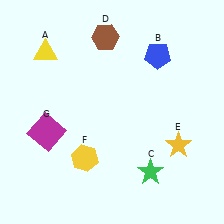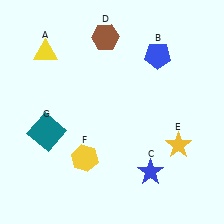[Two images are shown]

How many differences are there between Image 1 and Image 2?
There are 2 differences between the two images.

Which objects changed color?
C changed from green to blue. G changed from magenta to teal.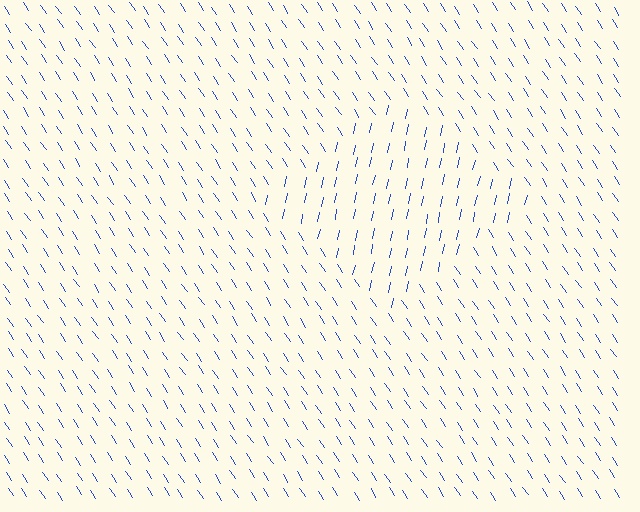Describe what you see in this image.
The image is filled with small blue line segments. A diamond region in the image has lines oriented differently from the surrounding lines, creating a visible texture boundary.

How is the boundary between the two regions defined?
The boundary is defined purely by a change in line orientation (approximately 45 degrees difference). All lines are the same color and thickness.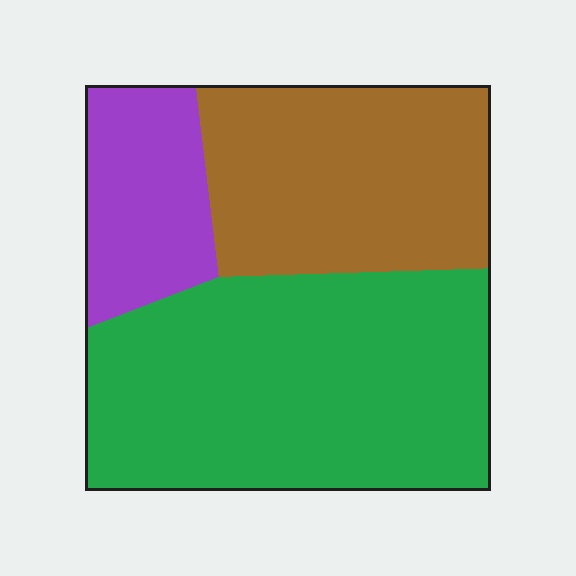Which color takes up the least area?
Purple, at roughly 15%.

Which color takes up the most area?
Green, at roughly 50%.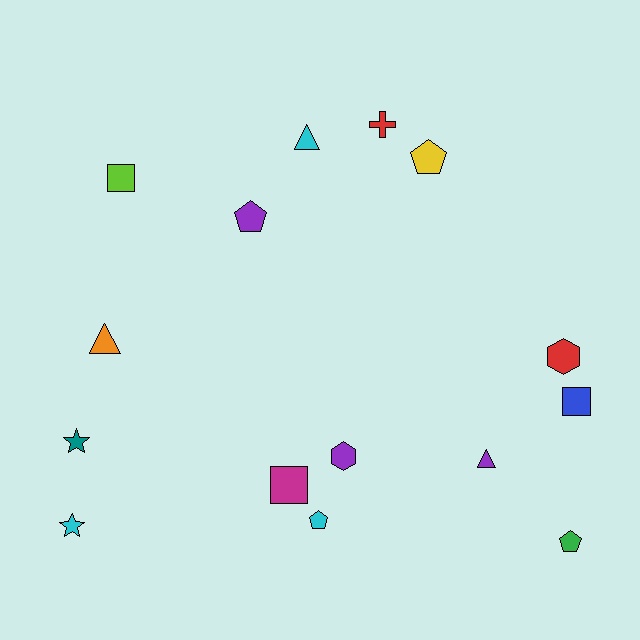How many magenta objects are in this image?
There is 1 magenta object.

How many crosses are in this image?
There is 1 cross.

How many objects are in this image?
There are 15 objects.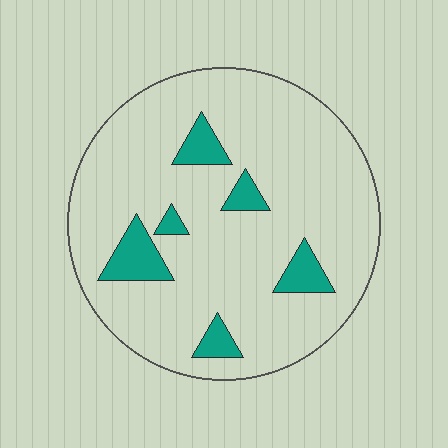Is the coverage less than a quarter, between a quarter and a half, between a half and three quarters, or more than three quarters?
Less than a quarter.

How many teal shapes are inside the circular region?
6.